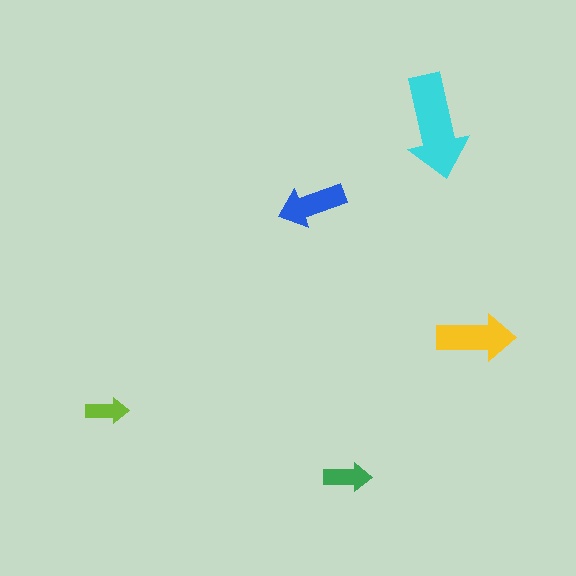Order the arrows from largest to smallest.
the cyan one, the yellow one, the blue one, the green one, the lime one.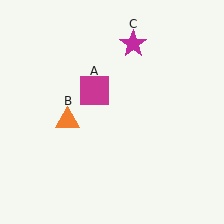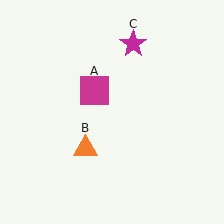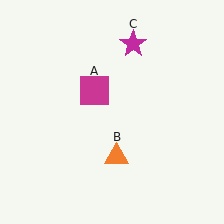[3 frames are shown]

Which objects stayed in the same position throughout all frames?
Magenta square (object A) and magenta star (object C) remained stationary.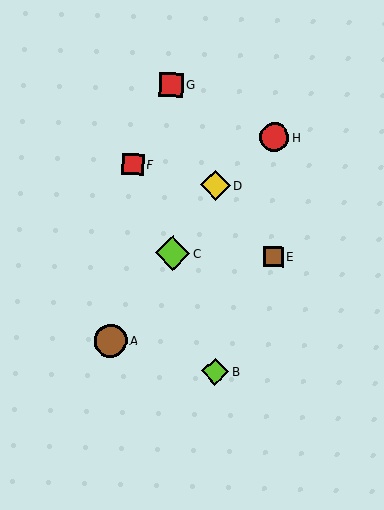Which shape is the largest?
The lime diamond (labeled C) is the largest.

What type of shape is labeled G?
Shape G is a red square.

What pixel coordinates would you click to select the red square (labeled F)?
Click at (133, 164) to select the red square F.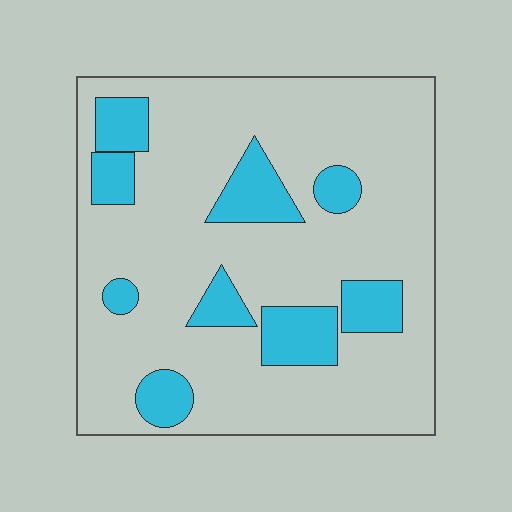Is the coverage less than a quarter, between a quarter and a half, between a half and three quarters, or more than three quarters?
Less than a quarter.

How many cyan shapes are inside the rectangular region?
9.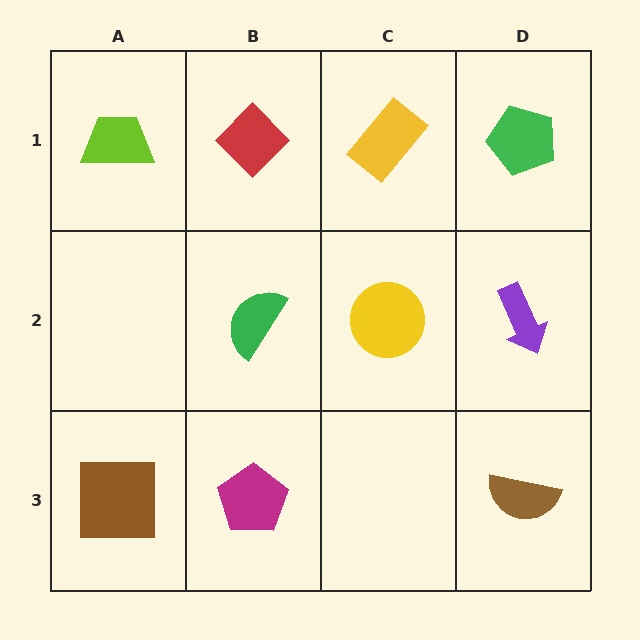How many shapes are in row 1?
4 shapes.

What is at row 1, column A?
A lime trapezoid.